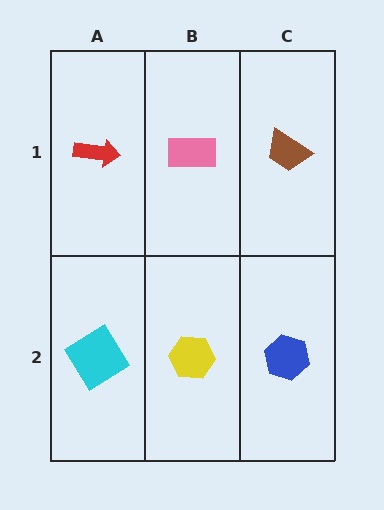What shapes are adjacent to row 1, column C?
A blue hexagon (row 2, column C), a pink rectangle (row 1, column B).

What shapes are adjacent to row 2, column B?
A pink rectangle (row 1, column B), a cyan diamond (row 2, column A), a blue hexagon (row 2, column C).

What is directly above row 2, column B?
A pink rectangle.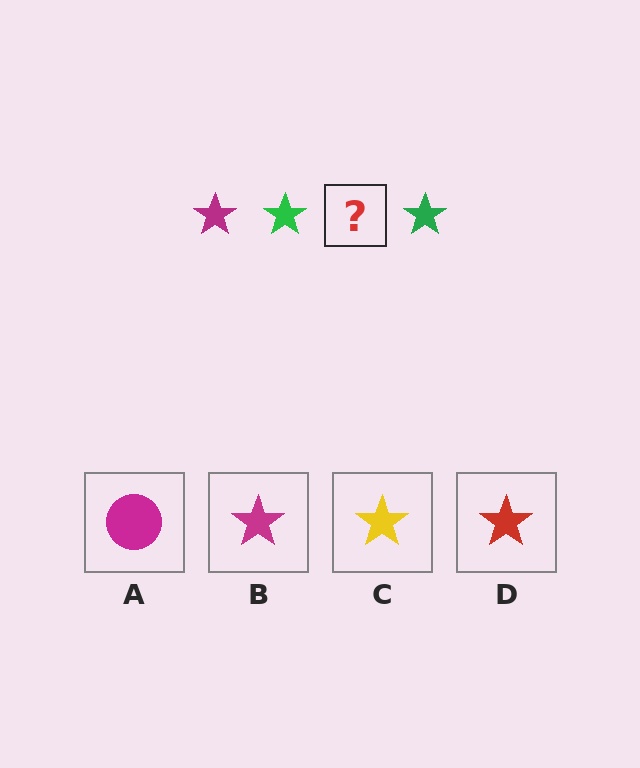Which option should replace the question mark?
Option B.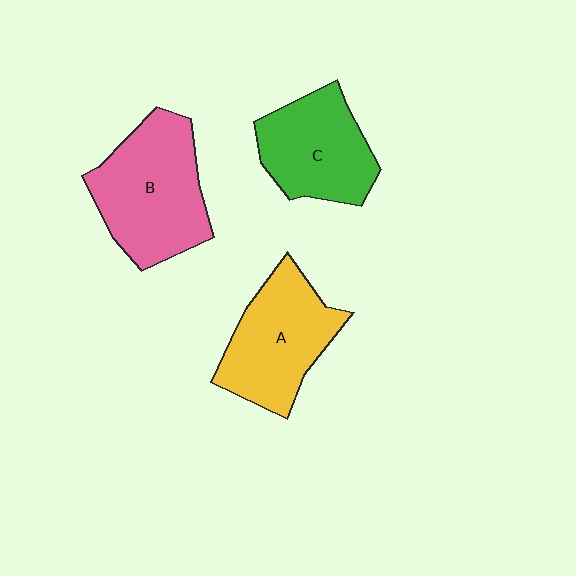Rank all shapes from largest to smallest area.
From largest to smallest: B (pink), A (yellow), C (green).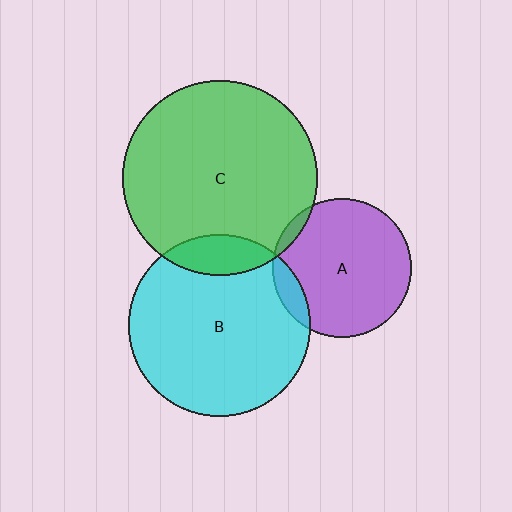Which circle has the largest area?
Circle C (green).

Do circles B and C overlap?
Yes.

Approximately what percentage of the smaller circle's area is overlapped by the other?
Approximately 15%.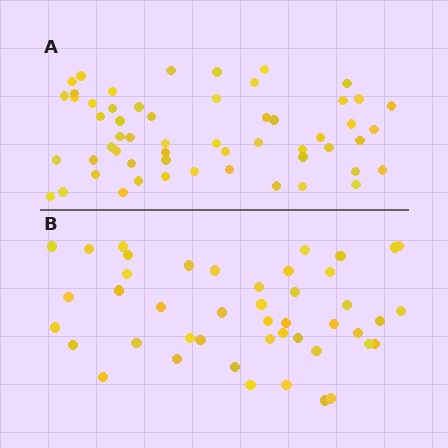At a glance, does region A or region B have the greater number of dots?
Region A (the top region) has more dots.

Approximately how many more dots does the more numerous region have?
Region A has roughly 12 or so more dots than region B.